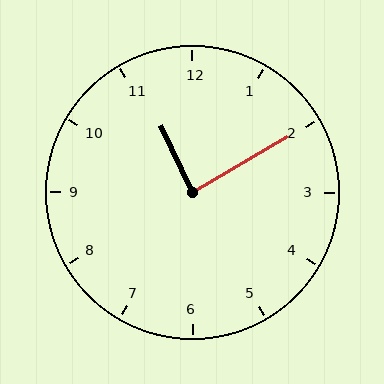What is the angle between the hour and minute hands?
Approximately 85 degrees.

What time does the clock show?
11:10.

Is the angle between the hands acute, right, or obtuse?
It is right.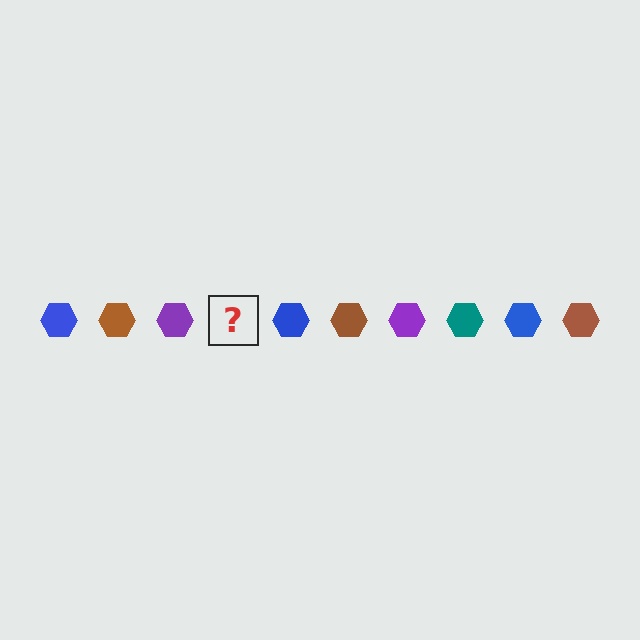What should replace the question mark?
The question mark should be replaced with a teal hexagon.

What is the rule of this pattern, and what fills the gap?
The rule is that the pattern cycles through blue, brown, purple, teal hexagons. The gap should be filled with a teal hexagon.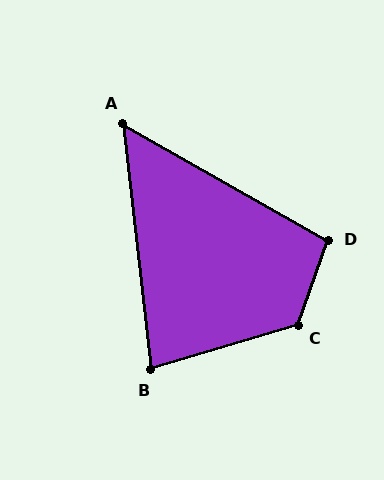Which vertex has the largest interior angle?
C, at approximately 126 degrees.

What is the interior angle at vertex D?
Approximately 100 degrees (obtuse).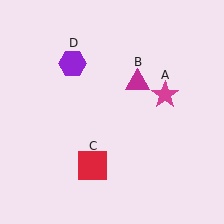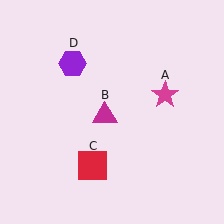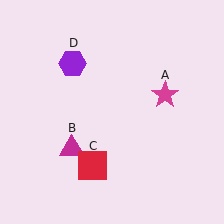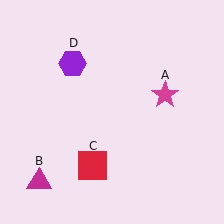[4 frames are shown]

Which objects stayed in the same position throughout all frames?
Magenta star (object A) and red square (object C) and purple hexagon (object D) remained stationary.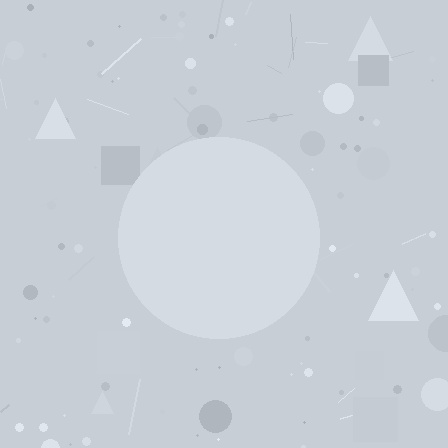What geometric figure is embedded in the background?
A circle is embedded in the background.